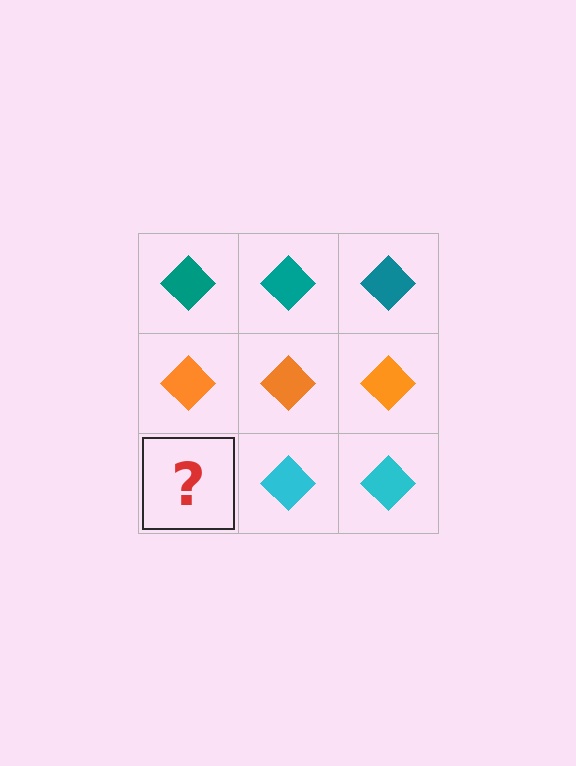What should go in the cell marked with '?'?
The missing cell should contain a cyan diamond.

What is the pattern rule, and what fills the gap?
The rule is that each row has a consistent color. The gap should be filled with a cyan diamond.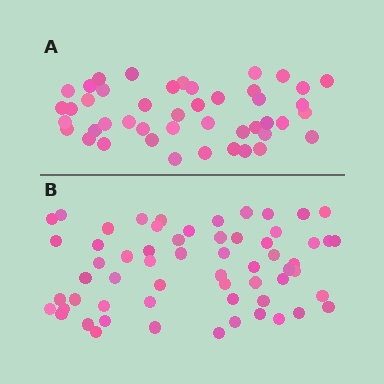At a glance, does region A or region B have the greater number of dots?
Region B (the bottom region) has more dots.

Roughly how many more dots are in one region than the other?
Region B has approximately 15 more dots than region A.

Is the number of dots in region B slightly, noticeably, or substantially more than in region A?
Region B has noticeably more, but not dramatically so. The ratio is roughly 1.3 to 1.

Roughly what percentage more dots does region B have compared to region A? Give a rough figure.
About 35% more.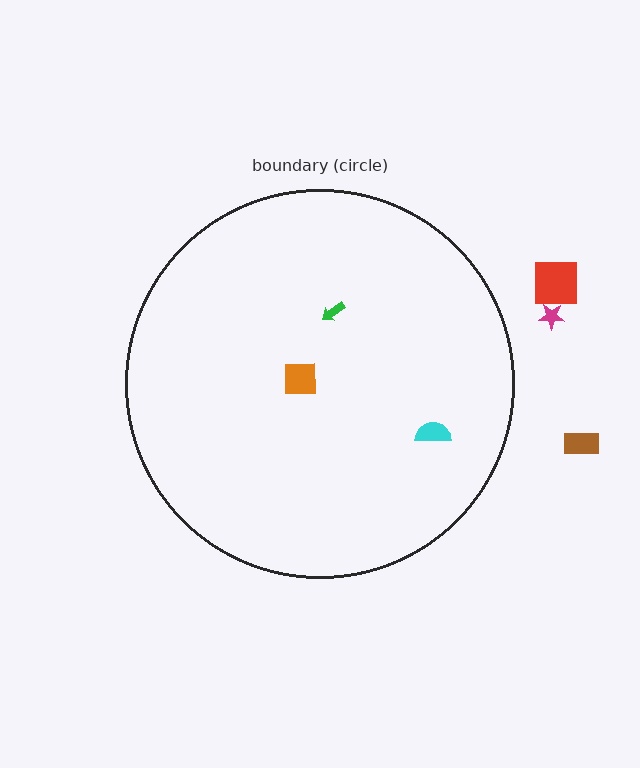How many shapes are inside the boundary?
3 inside, 3 outside.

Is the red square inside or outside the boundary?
Outside.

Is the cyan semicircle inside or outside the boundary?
Inside.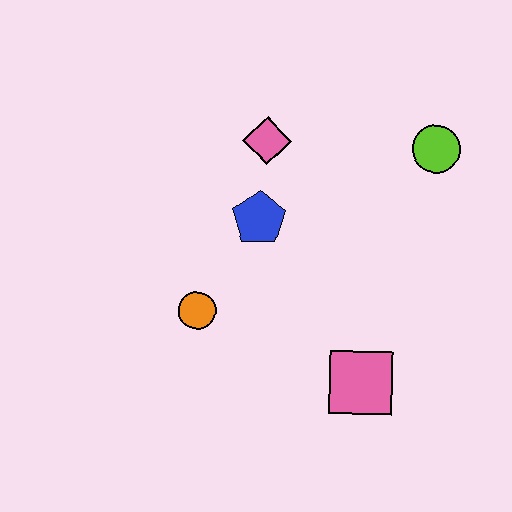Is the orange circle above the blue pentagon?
No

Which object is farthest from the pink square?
The pink diamond is farthest from the pink square.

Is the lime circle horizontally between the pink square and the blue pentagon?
No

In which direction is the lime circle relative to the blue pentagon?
The lime circle is to the right of the blue pentagon.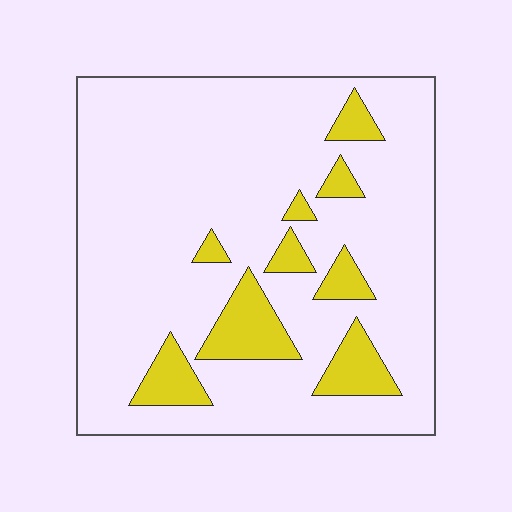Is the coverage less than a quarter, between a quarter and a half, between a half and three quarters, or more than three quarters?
Less than a quarter.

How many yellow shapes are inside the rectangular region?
9.